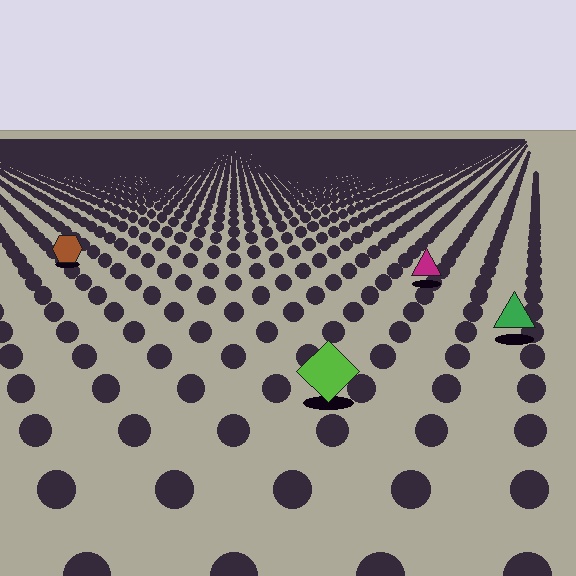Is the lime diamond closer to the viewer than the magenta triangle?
Yes. The lime diamond is closer — you can tell from the texture gradient: the ground texture is coarser near it.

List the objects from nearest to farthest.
From nearest to farthest: the lime diamond, the green triangle, the magenta triangle, the brown hexagon.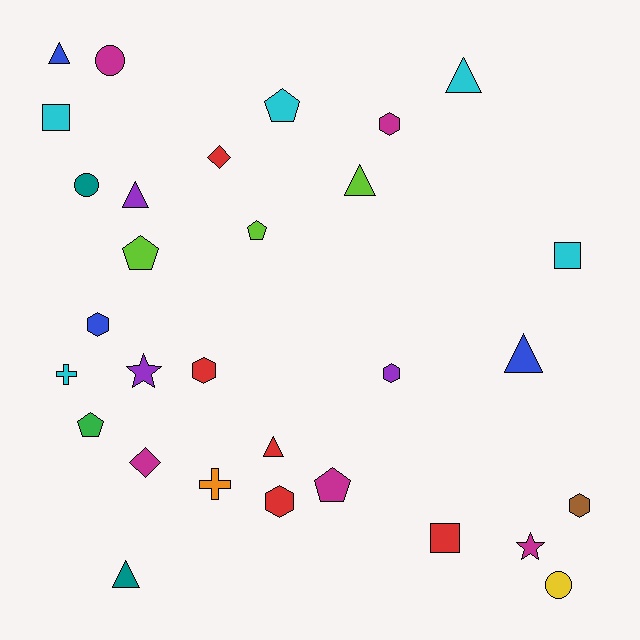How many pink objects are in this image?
There are no pink objects.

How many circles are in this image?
There are 3 circles.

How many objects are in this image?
There are 30 objects.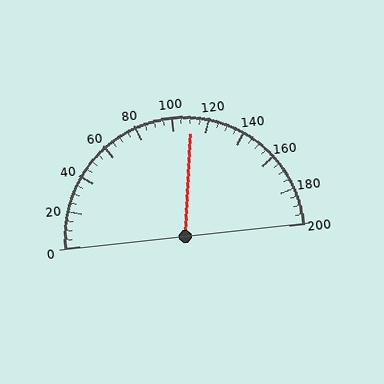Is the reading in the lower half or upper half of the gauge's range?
The reading is in the upper half of the range (0 to 200).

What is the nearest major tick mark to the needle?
The nearest major tick mark is 120.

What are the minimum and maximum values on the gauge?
The gauge ranges from 0 to 200.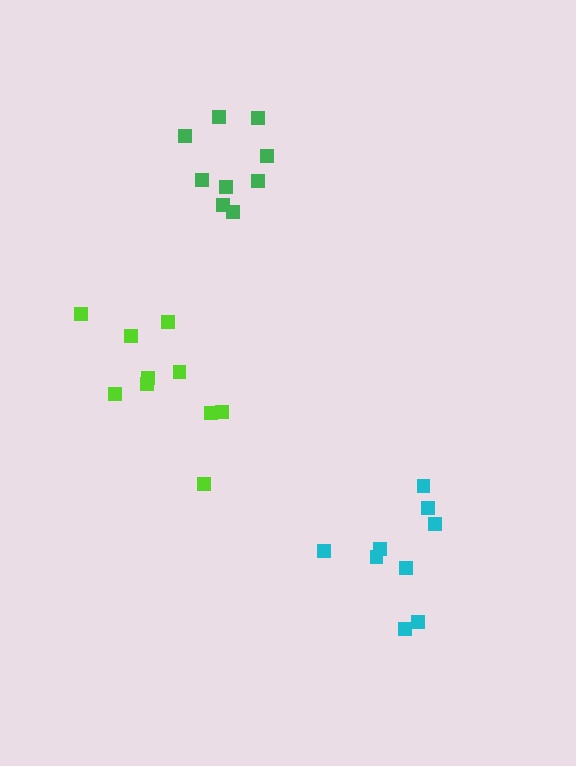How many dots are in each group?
Group 1: 9 dots, Group 2: 9 dots, Group 3: 10 dots (28 total).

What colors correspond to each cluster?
The clusters are colored: green, cyan, lime.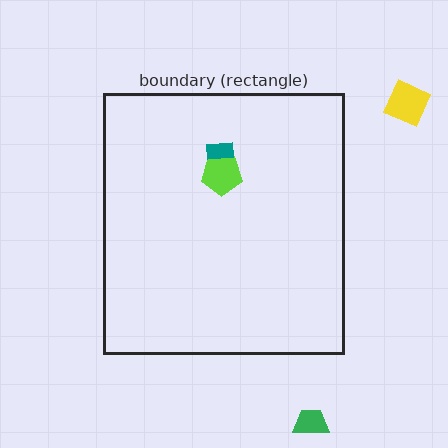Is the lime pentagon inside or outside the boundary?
Inside.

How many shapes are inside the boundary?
2 inside, 2 outside.